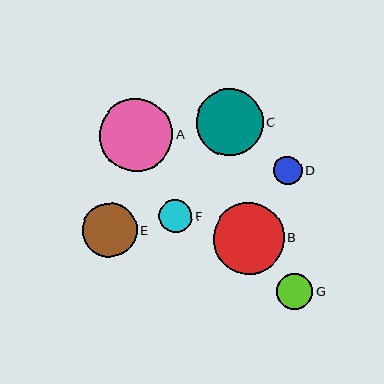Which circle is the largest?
Circle A is the largest with a size of approximately 74 pixels.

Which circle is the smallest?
Circle D is the smallest with a size of approximately 29 pixels.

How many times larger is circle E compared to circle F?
Circle E is approximately 1.7 times the size of circle F.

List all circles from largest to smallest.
From largest to smallest: A, B, C, E, G, F, D.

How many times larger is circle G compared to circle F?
Circle G is approximately 1.1 times the size of circle F.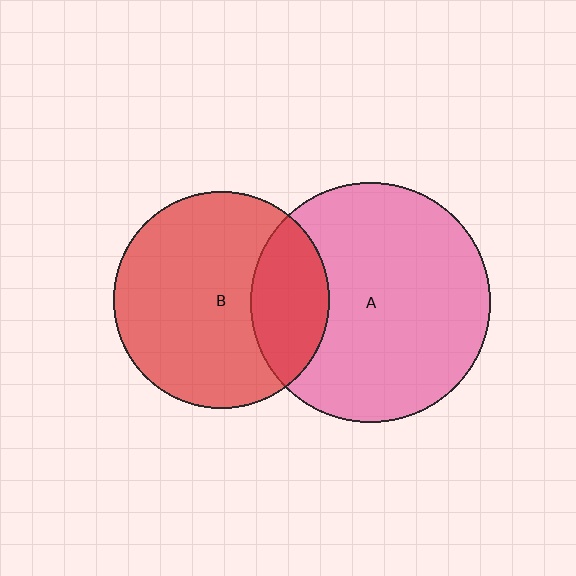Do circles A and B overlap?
Yes.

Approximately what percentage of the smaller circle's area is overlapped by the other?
Approximately 25%.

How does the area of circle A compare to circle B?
Approximately 1.2 times.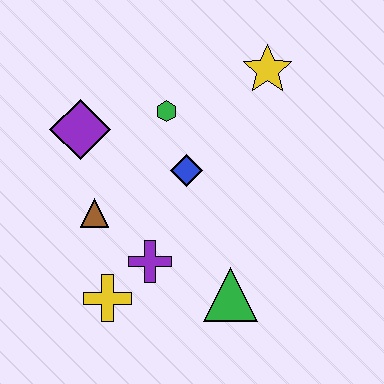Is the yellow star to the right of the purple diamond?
Yes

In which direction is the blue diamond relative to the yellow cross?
The blue diamond is above the yellow cross.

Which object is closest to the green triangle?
The purple cross is closest to the green triangle.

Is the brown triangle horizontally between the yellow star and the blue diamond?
No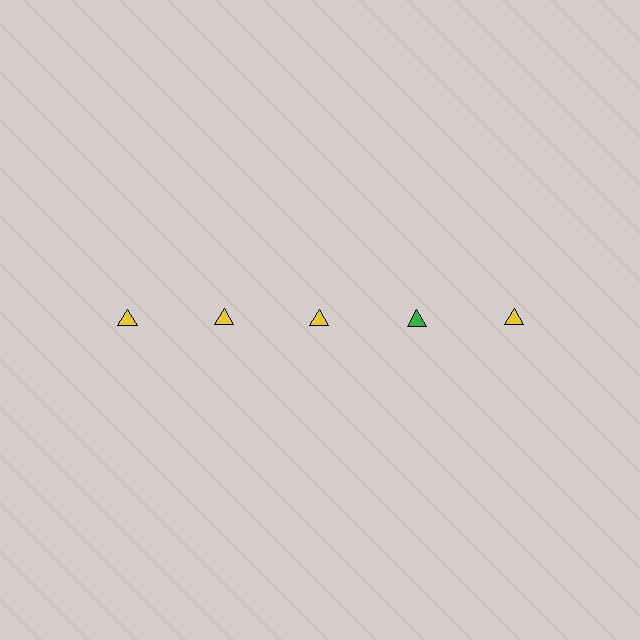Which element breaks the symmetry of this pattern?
The green triangle in the top row, second from right column breaks the symmetry. All other shapes are yellow triangles.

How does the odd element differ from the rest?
It has a different color: green instead of yellow.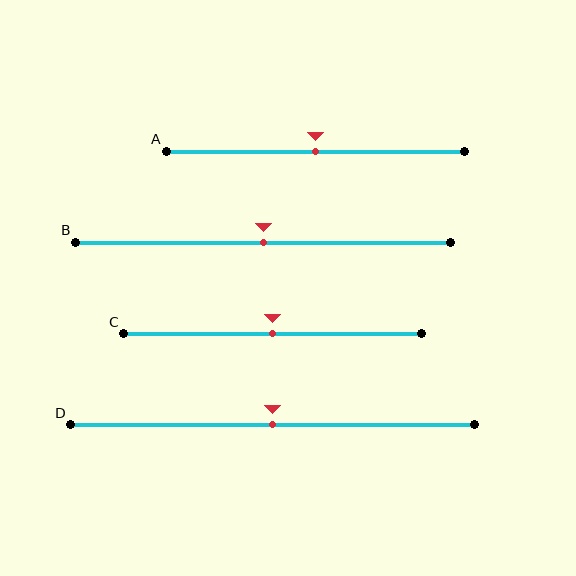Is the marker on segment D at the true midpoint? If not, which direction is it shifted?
Yes, the marker on segment D is at the true midpoint.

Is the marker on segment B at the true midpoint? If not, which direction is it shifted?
Yes, the marker on segment B is at the true midpoint.